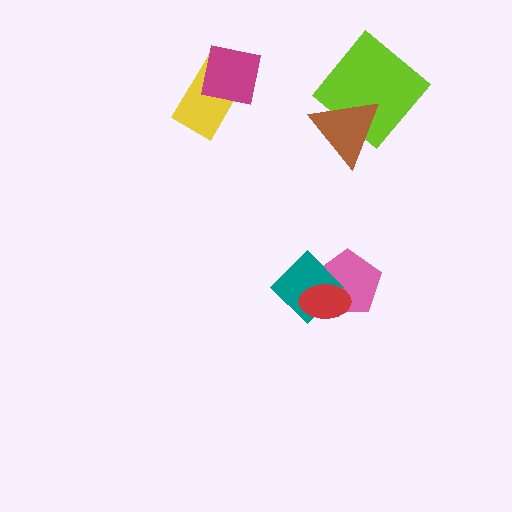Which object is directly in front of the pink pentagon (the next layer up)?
The teal diamond is directly in front of the pink pentagon.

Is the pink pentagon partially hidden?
Yes, it is partially covered by another shape.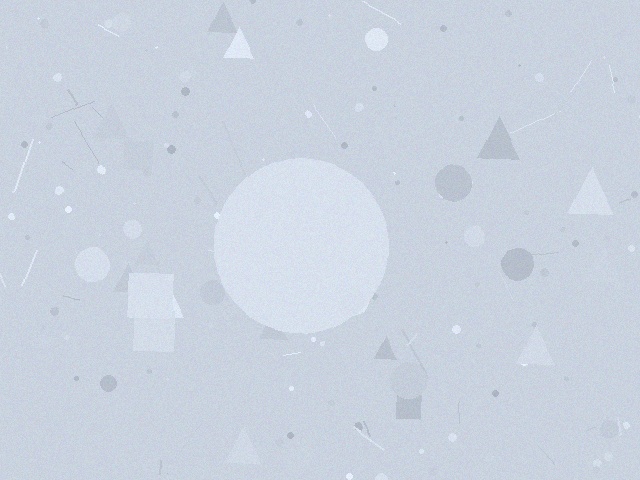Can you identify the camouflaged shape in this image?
The camouflaged shape is a circle.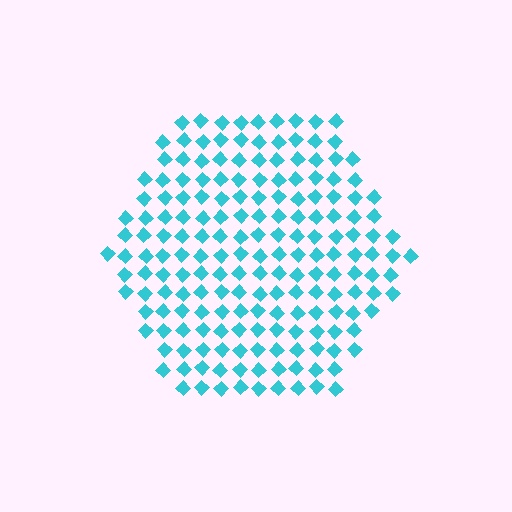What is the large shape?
The large shape is a hexagon.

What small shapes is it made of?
It is made of small diamonds.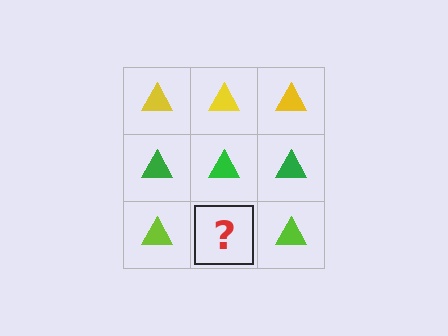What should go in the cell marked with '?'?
The missing cell should contain a lime triangle.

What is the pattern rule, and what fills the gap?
The rule is that each row has a consistent color. The gap should be filled with a lime triangle.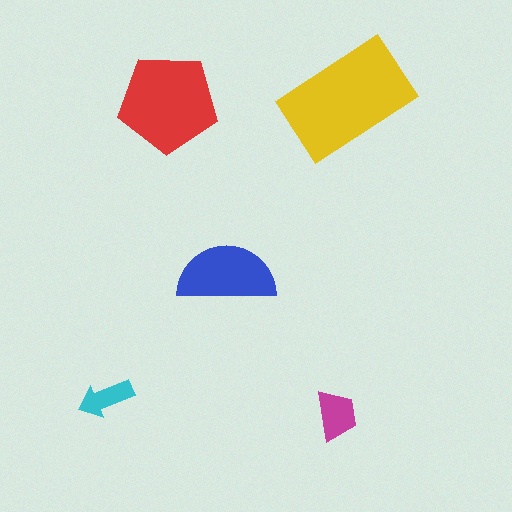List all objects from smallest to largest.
The cyan arrow, the magenta trapezoid, the blue semicircle, the red pentagon, the yellow rectangle.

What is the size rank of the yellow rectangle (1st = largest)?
1st.